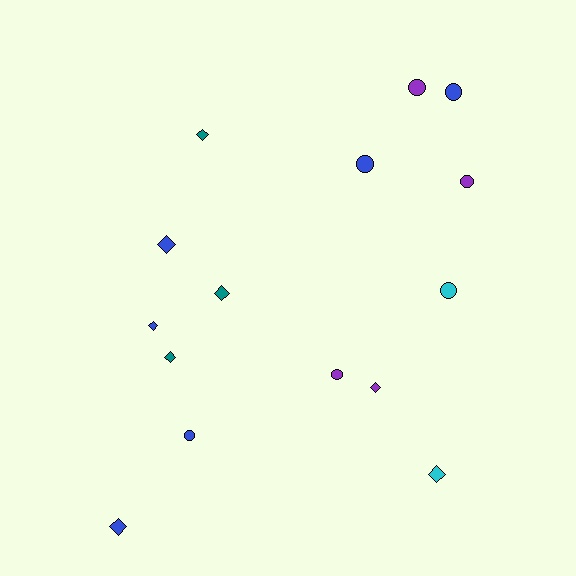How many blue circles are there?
There are 3 blue circles.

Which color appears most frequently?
Blue, with 6 objects.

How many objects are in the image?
There are 15 objects.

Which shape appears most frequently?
Diamond, with 8 objects.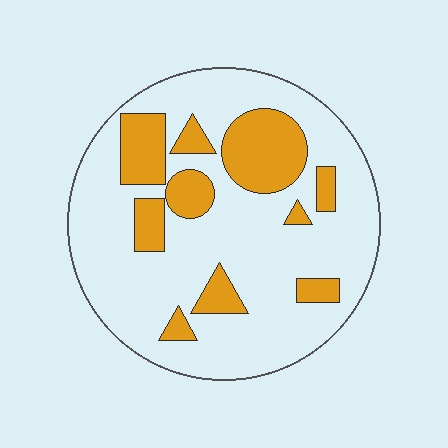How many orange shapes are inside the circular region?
10.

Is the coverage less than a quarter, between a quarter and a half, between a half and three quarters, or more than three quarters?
Less than a quarter.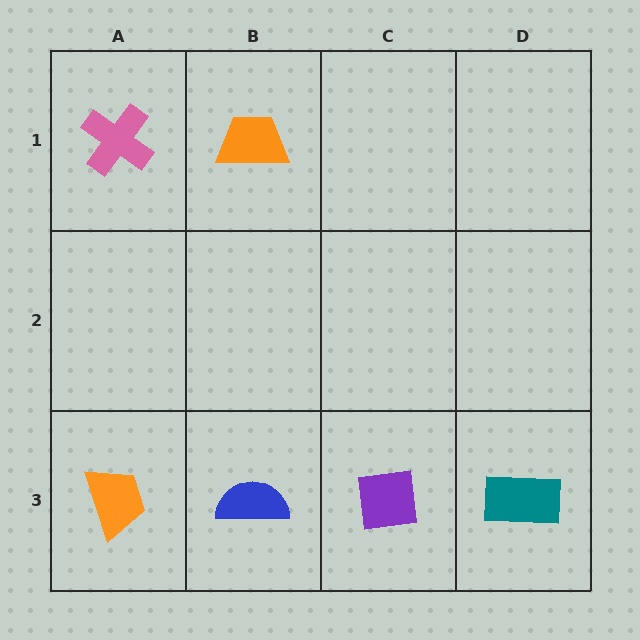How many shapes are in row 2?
0 shapes.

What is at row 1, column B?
An orange trapezoid.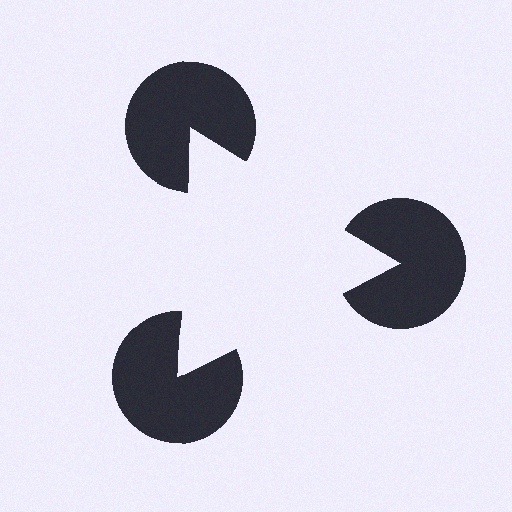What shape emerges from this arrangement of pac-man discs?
An illusory triangle — its edges are inferred from the aligned wedge cuts in the pac-man discs, not physically drawn.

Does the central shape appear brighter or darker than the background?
It typically appears slightly brighter than the background, even though no actual brightness change is drawn.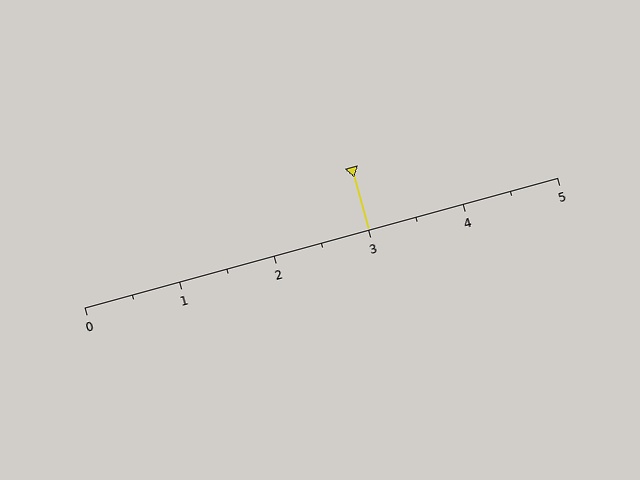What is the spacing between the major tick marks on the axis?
The major ticks are spaced 1 apart.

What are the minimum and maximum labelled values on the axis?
The axis runs from 0 to 5.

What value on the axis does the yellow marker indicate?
The marker indicates approximately 3.